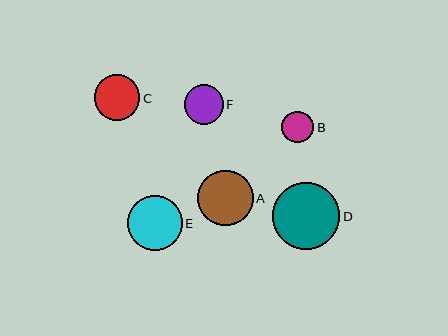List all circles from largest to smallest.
From largest to smallest: D, A, E, C, F, B.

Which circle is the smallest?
Circle B is the smallest with a size of approximately 32 pixels.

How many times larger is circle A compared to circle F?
Circle A is approximately 1.4 times the size of circle F.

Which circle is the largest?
Circle D is the largest with a size of approximately 67 pixels.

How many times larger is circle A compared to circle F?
Circle A is approximately 1.4 times the size of circle F.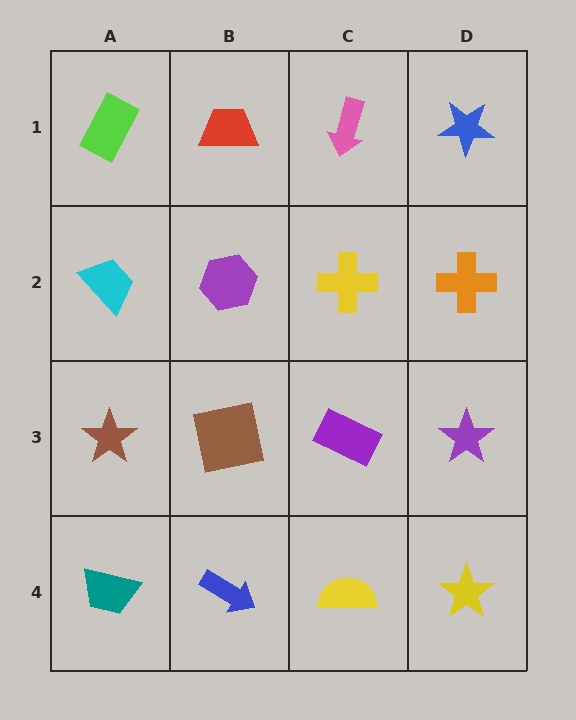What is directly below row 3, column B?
A blue arrow.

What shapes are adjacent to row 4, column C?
A purple rectangle (row 3, column C), a blue arrow (row 4, column B), a yellow star (row 4, column D).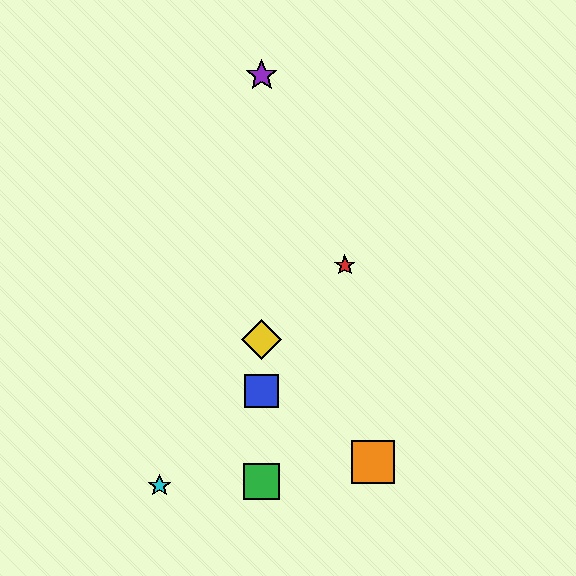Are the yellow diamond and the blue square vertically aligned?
Yes, both are at x≈262.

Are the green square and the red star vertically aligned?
No, the green square is at x≈262 and the red star is at x≈345.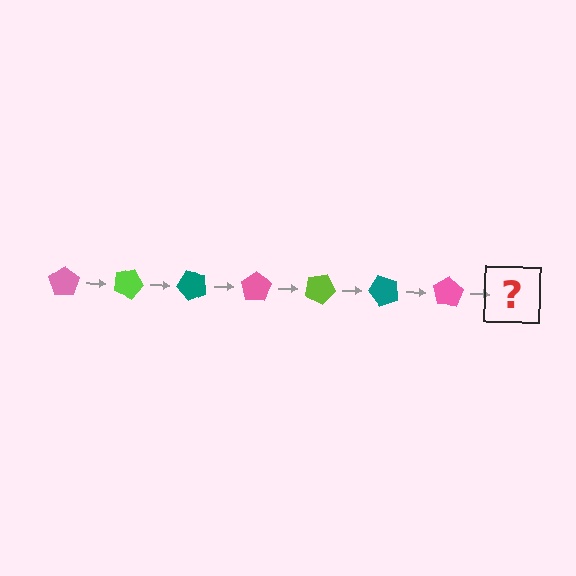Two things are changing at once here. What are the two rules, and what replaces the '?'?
The two rules are that it rotates 25 degrees each step and the color cycles through pink, lime, and teal. The '?' should be a lime pentagon, rotated 175 degrees from the start.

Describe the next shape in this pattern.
It should be a lime pentagon, rotated 175 degrees from the start.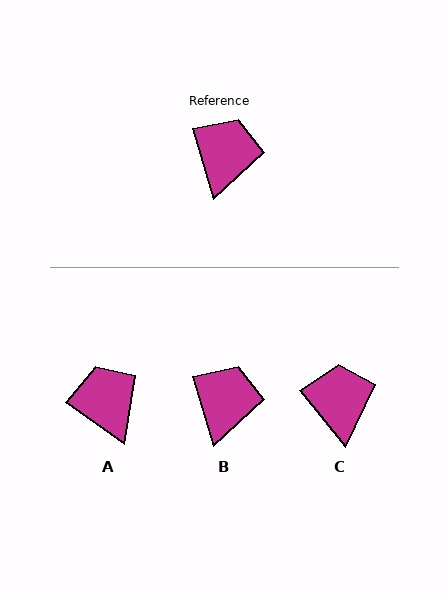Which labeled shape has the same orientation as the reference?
B.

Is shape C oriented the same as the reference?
No, it is off by about 22 degrees.